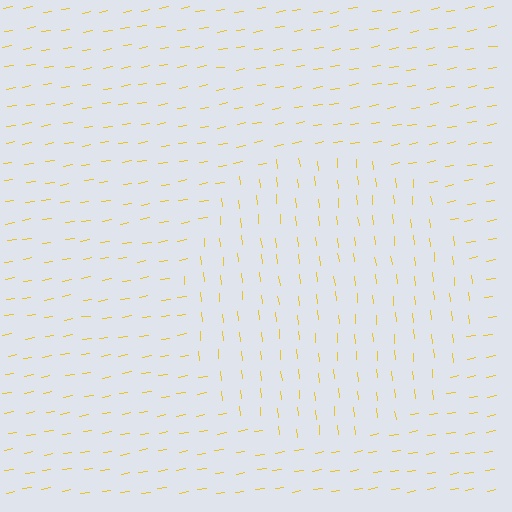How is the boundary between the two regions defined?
The boundary is defined purely by a change in line orientation (approximately 87 degrees difference). All lines are the same color and thickness.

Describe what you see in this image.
The image is filled with small yellow line segments. A circle region in the image has lines oriented differently from the surrounding lines, creating a visible texture boundary.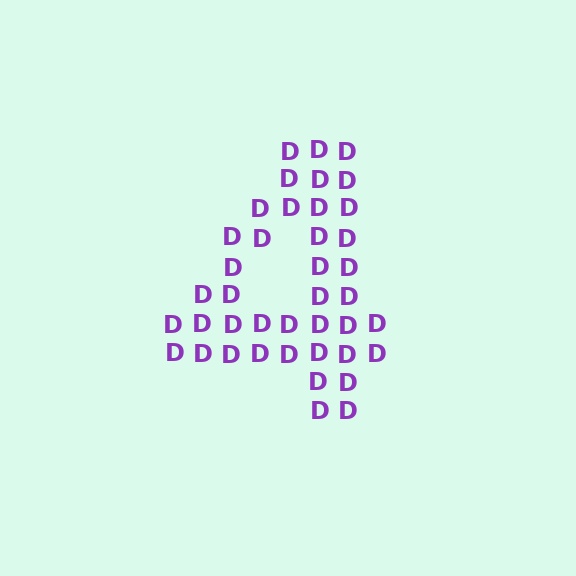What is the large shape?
The large shape is the digit 4.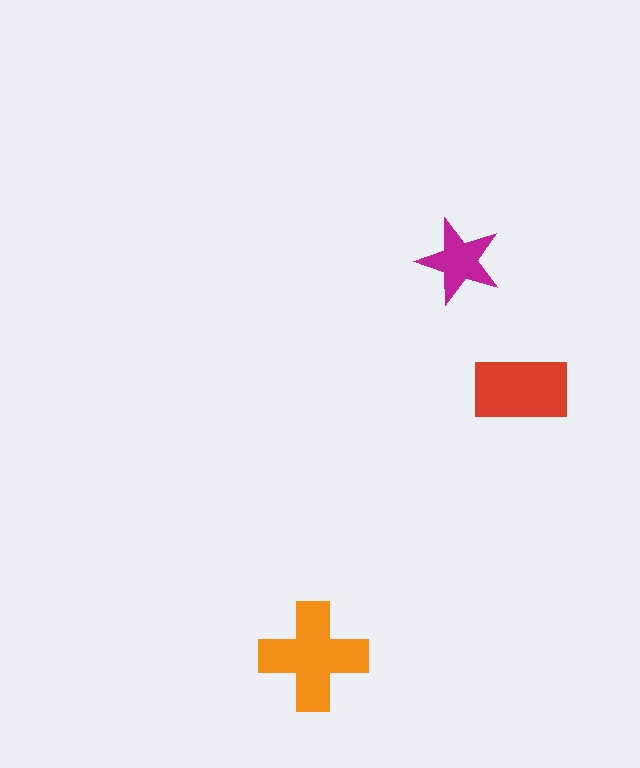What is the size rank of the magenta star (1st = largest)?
3rd.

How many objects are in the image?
There are 3 objects in the image.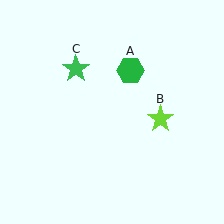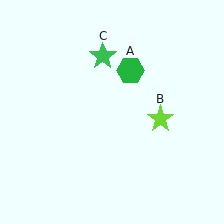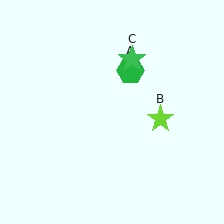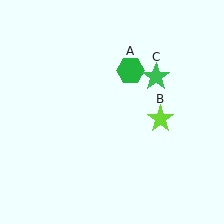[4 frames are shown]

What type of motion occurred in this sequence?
The green star (object C) rotated clockwise around the center of the scene.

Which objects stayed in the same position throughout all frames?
Green hexagon (object A) and lime star (object B) remained stationary.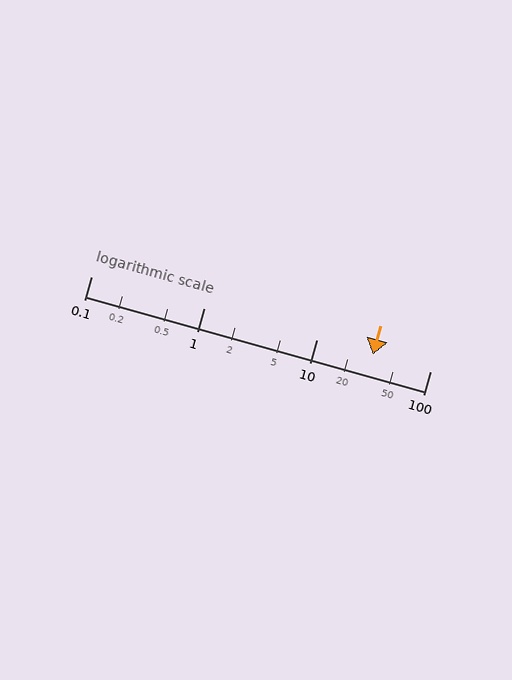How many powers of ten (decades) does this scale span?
The scale spans 3 decades, from 0.1 to 100.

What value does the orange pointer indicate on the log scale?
The pointer indicates approximately 31.